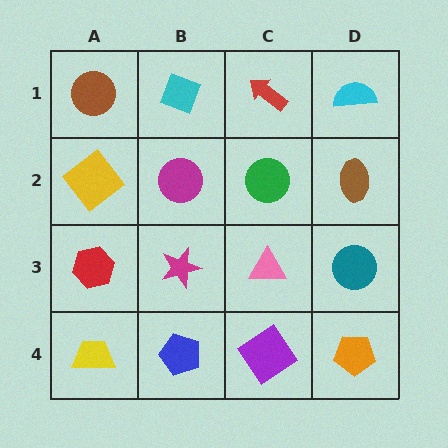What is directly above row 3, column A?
A yellow diamond.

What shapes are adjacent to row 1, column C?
A green circle (row 2, column C), a cyan diamond (row 1, column B), a cyan semicircle (row 1, column D).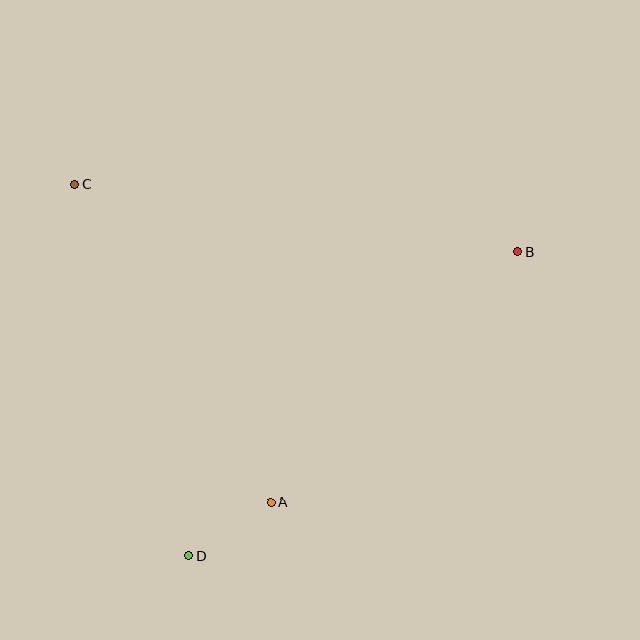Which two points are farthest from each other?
Points B and C are farthest from each other.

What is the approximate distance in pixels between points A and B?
The distance between A and B is approximately 352 pixels.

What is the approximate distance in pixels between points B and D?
The distance between B and D is approximately 448 pixels.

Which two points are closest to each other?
Points A and D are closest to each other.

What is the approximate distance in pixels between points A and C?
The distance between A and C is approximately 374 pixels.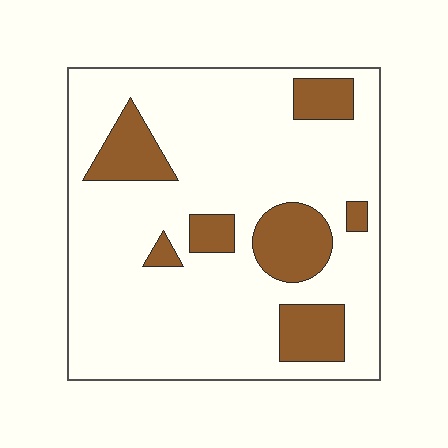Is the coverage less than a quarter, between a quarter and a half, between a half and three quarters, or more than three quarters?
Less than a quarter.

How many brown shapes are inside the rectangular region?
7.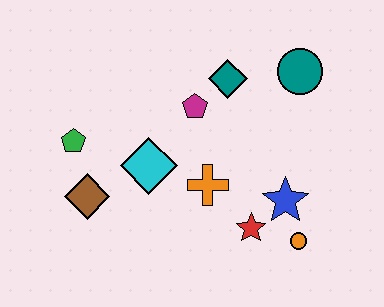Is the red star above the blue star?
No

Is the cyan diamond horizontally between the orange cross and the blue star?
No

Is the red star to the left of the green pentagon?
No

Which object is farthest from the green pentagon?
The orange circle is farthest from the green pentagon.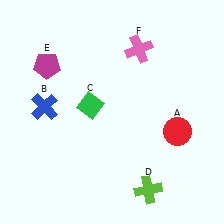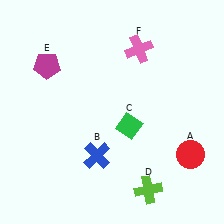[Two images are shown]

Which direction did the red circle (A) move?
The red circle (A) moved down.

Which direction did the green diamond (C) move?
The green diamond (C) moved right.